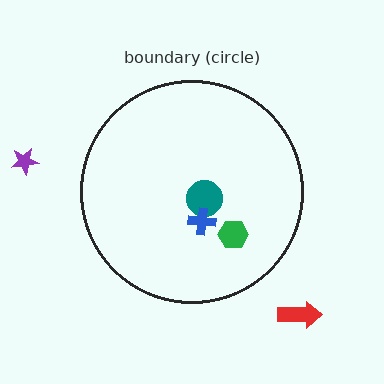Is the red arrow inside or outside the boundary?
Outside.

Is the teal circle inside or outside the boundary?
Inside.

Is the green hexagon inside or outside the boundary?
Inside.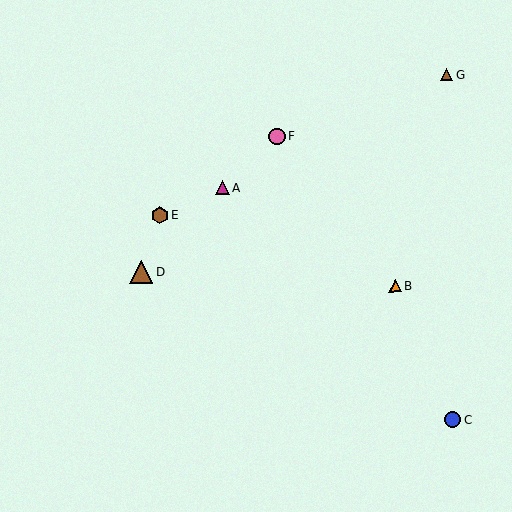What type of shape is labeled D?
Shape D is a brown triangle.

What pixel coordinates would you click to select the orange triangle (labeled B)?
Click at (395, 286) to select the orange triangle B.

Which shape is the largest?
The brown triangle (labeled D) is the largest.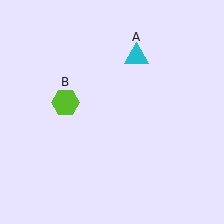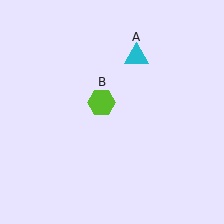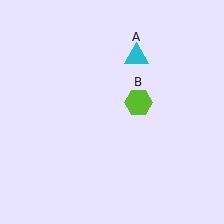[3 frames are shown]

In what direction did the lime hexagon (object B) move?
The lime hexagon (object B) moved right.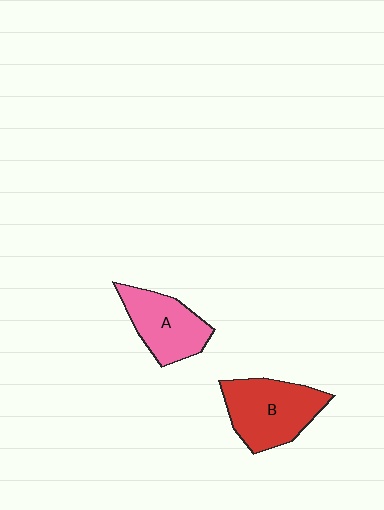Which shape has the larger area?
Shape B (red).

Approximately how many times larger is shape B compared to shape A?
Approximately 1.3 times.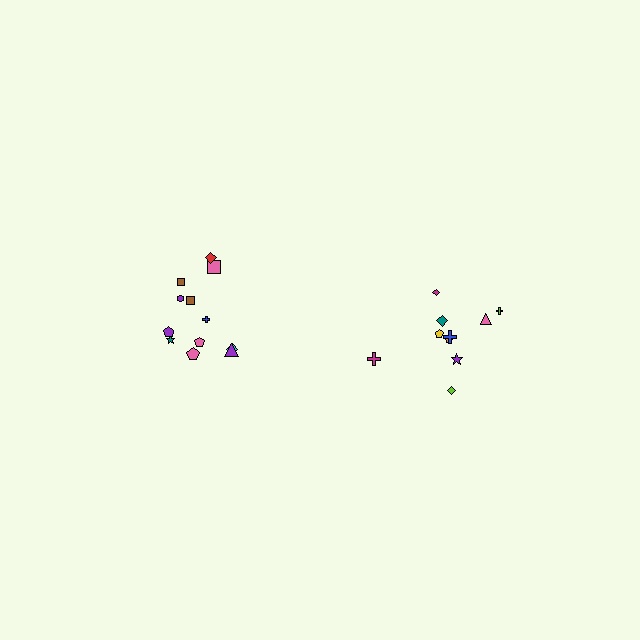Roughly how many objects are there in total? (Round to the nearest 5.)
Roughly 20 objects in total.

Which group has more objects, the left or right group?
The left group.